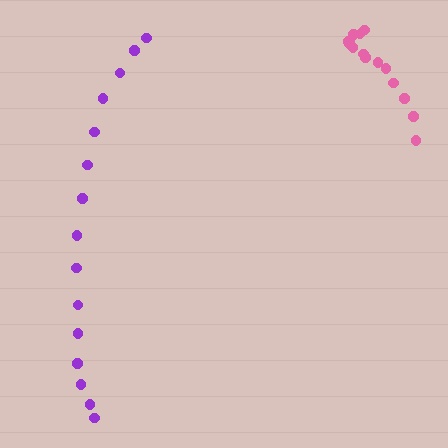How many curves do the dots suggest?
There are 2 distinct paths.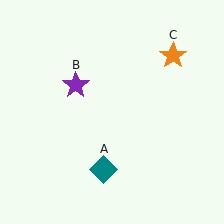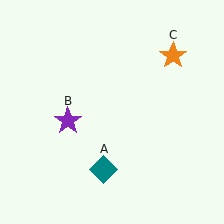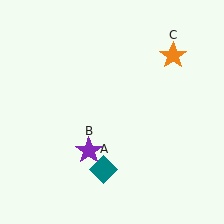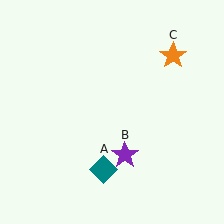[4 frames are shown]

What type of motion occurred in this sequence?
The purple star (object B) rotated counterclockwise around the center of the scene.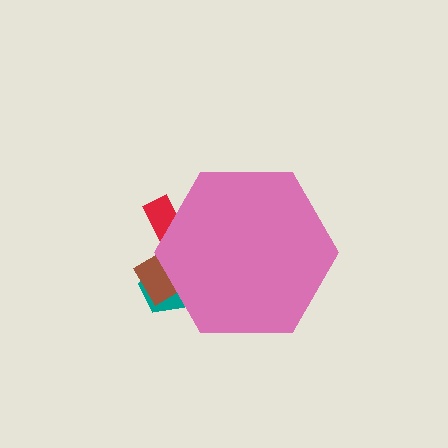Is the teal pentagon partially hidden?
Yes, the teal pentagon is partially hidden behind the pink hexagon.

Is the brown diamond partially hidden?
Yes, the brown diamond is partially hidden behind the pink hexagon.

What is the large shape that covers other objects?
A pink hexagon.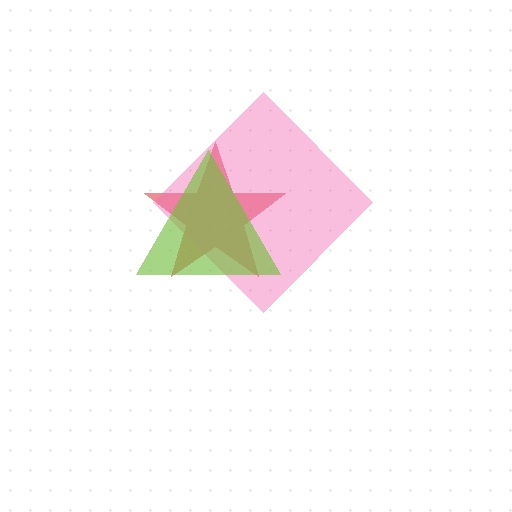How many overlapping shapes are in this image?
There are 3 overlapping shapes in the image.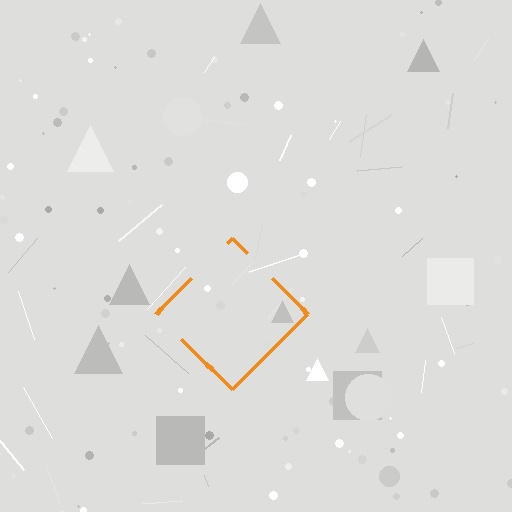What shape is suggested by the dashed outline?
The dashed outline suggests a diamond.